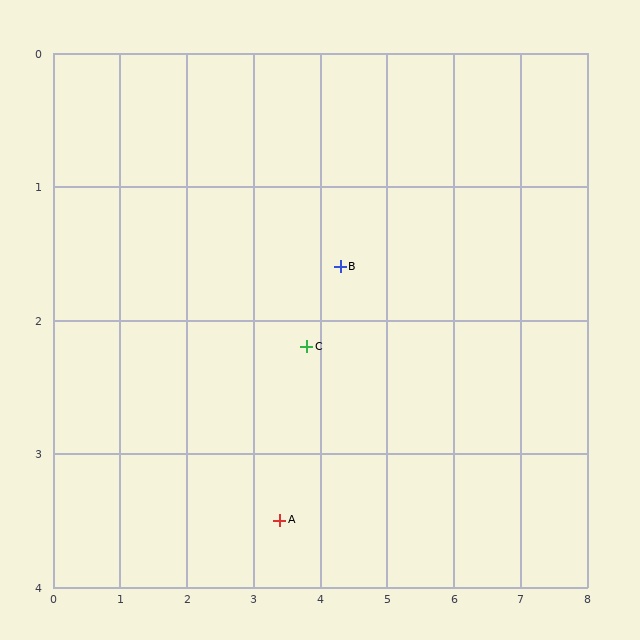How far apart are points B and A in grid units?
Points B and A are about 2.1 grid units apart.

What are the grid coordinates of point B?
Point B is at approximately (4.3, 1.6).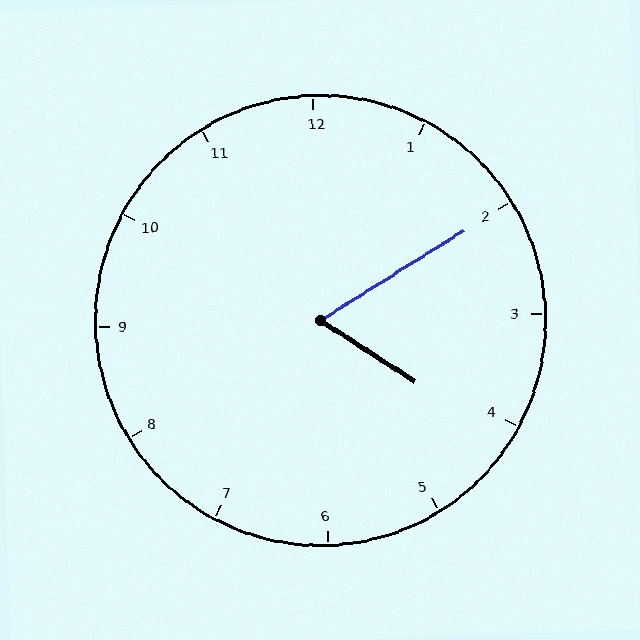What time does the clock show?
4:10.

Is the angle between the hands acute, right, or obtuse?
It is acute.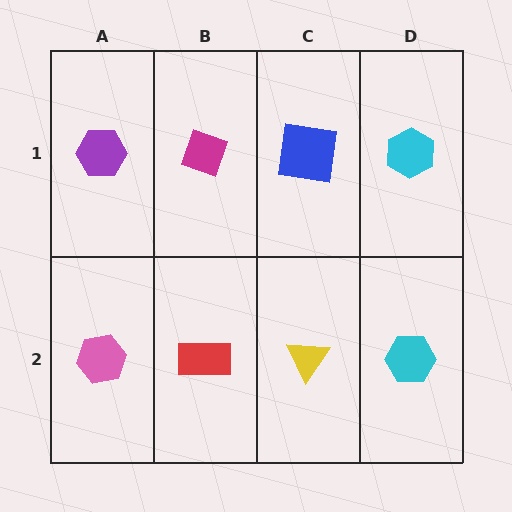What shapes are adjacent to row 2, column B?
A magenta diamond (row 1, column B), a pink hexagon (row 2, column A), a yellow triangle (row 2, column C).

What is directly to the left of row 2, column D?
A yellow triangle.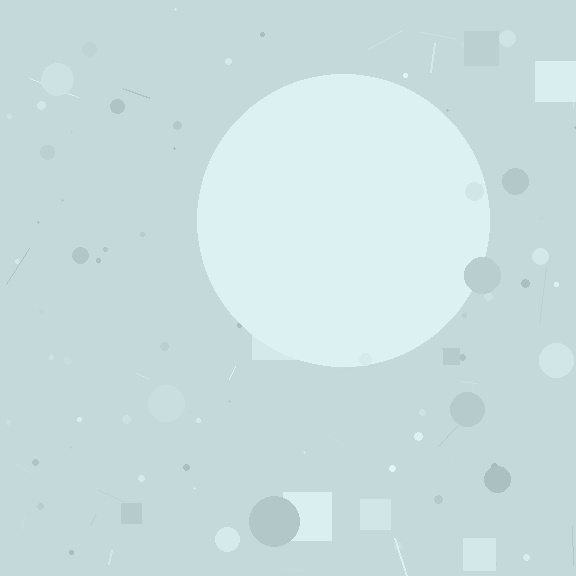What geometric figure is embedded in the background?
A circle is embedded in the background.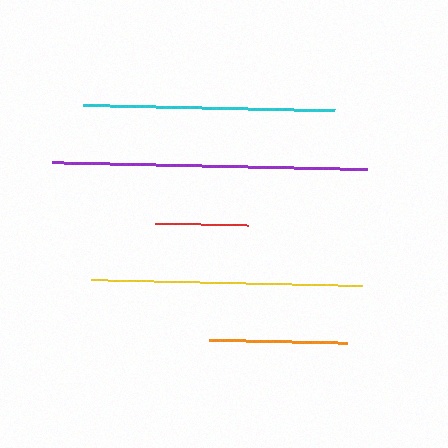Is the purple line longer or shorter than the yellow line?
The purple line is longer than the yellow line.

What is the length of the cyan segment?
The cyan segment is approximately 252 pixels long.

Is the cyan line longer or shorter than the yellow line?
The yellow line is longer than the cyan line.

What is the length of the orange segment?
The orange segment is approximately 137 pixels long.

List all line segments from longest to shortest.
From longest to shortest: purple, yellow, cyan, orange, red.